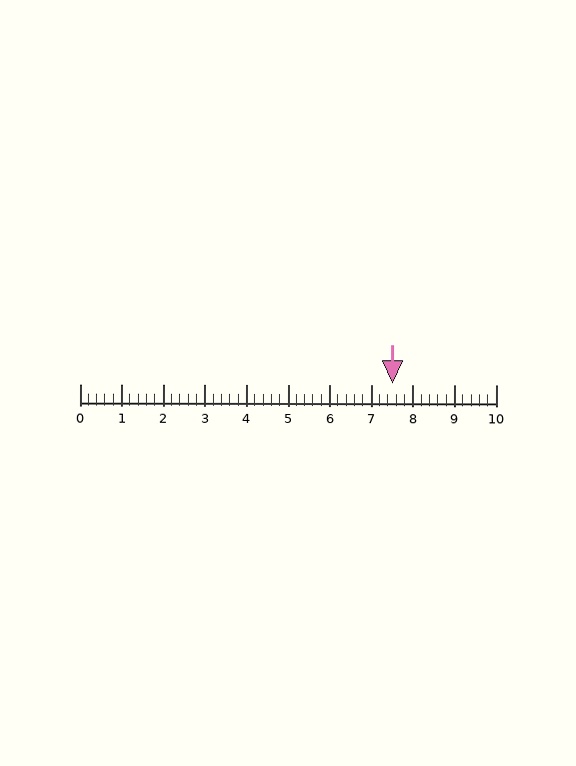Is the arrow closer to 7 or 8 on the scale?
The arrow is closer to 8.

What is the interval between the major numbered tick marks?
The major tick marks are spaced 1 units apart.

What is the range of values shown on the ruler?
The ruler shows values from 0 to 10.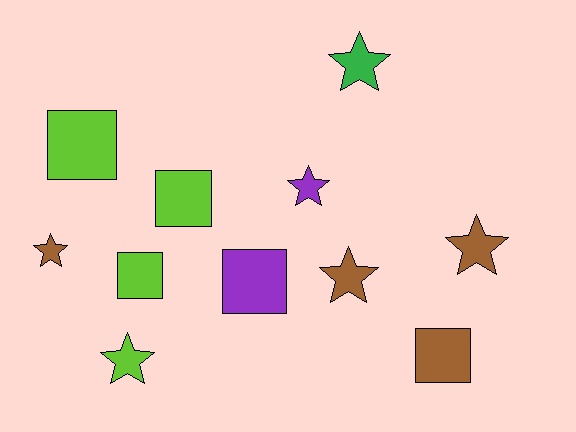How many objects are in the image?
There are 11 objects.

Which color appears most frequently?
Lime, with 4 objects.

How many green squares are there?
There are no green squares.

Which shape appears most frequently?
Star, with 6 objects.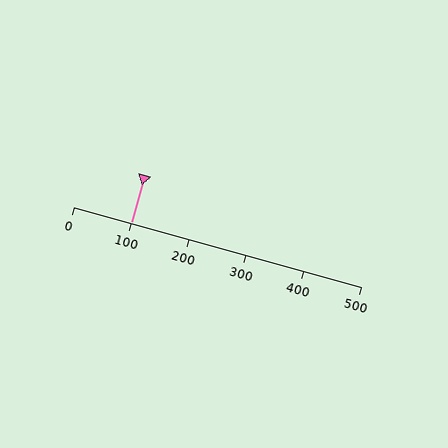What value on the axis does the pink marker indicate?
The marker indicates approximately 100.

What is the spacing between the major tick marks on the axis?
The major ticks are spaced 100 apart.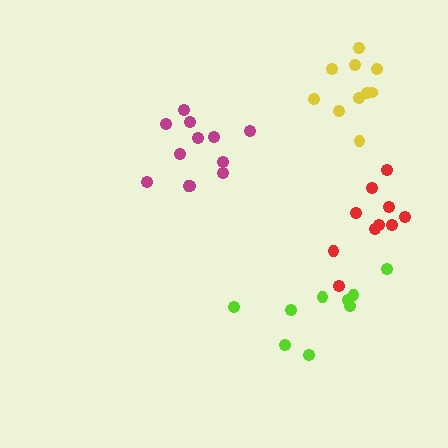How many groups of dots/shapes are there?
There are 4 groups.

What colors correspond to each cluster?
The clusters are colored: yellow, lime, magenta, red.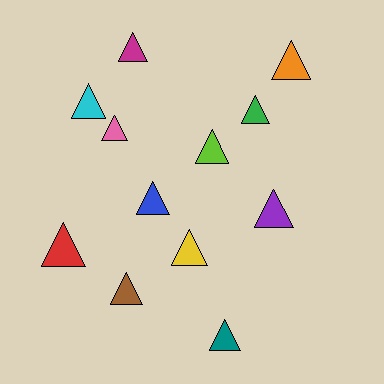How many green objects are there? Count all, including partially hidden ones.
There is 1 green object.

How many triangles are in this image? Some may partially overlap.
There are 12 triangles.